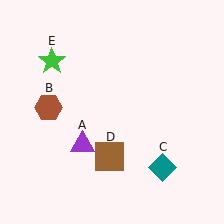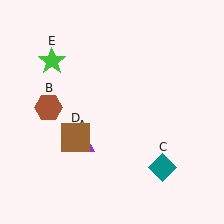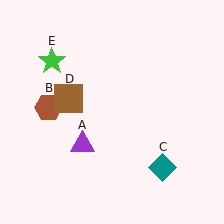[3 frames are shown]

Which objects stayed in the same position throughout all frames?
Purple triangle (object A) and brown hexagon (object B) and teal diamond (object C) and green star (object E) remained stationary.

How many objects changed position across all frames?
1 object changed position: brown square (object D).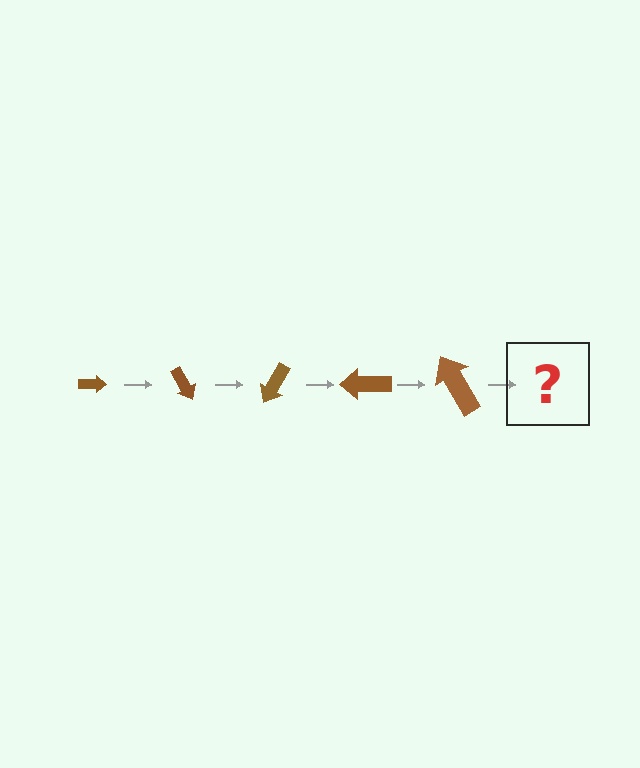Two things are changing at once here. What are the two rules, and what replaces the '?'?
The two rules are that the arrow grows larger each step and it rotates 60 degrees each step. The '?' should be an arrow, larger than the previous one and rotated 300 degrees from the start.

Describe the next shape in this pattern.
It should be an arrow, larger than the previous one and rotated 300 degrees from the start.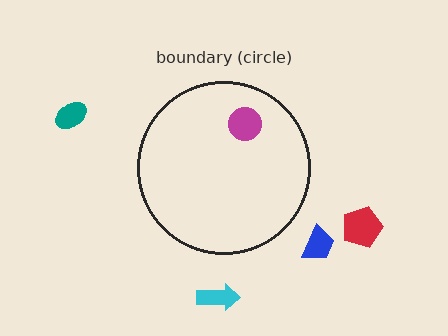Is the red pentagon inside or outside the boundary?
Outside.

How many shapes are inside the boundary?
1 inside, 4 outside.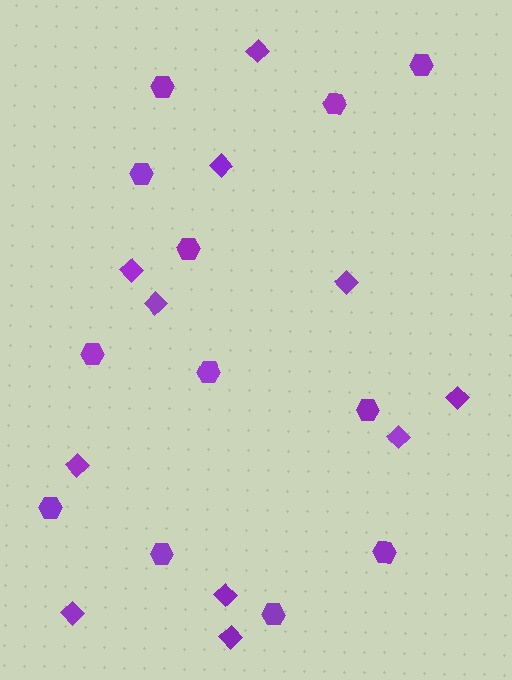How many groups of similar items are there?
There are 2 groups: one group of diamonds (11) and one group of hexagons (12).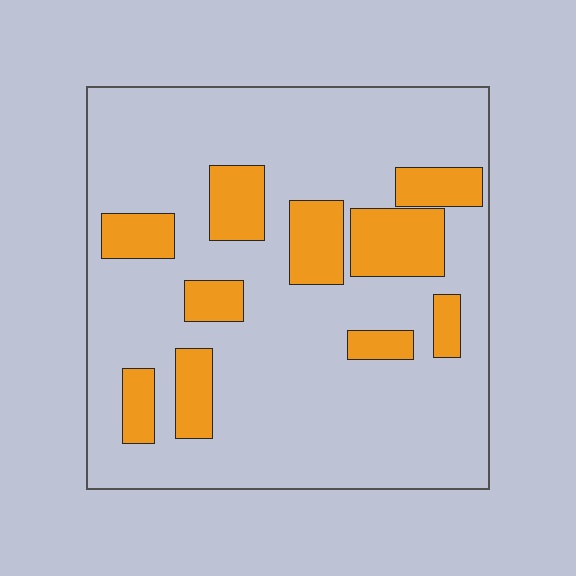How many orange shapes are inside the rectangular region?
10.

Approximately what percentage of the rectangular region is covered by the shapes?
Approximately 20%.